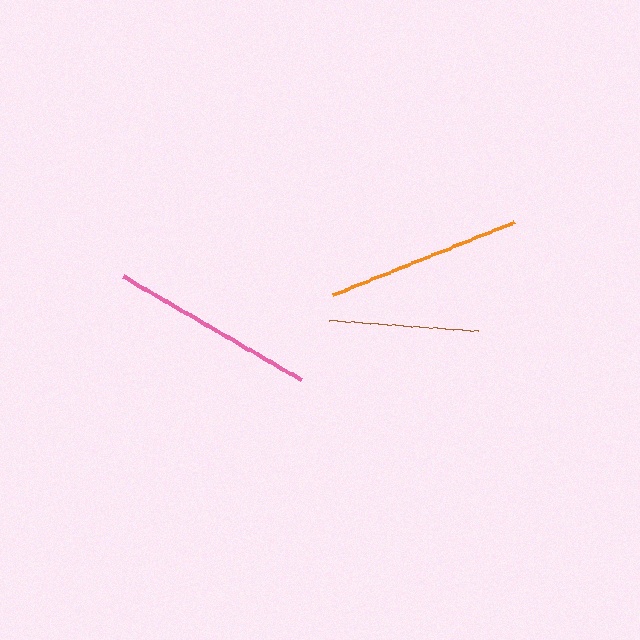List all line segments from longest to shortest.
From longest to shortest: pink, orange, brown.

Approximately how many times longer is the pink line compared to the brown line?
The pink line is approximately 1.4 times the length of the brown line.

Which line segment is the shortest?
The brown line is the shortest at approximately 149 pixels.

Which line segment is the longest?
The pink line is the longest at approximately 206 pixels.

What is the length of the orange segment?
The orange segment is approximately 195 pixels long.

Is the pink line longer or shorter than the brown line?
The pink line is longer than the brown line.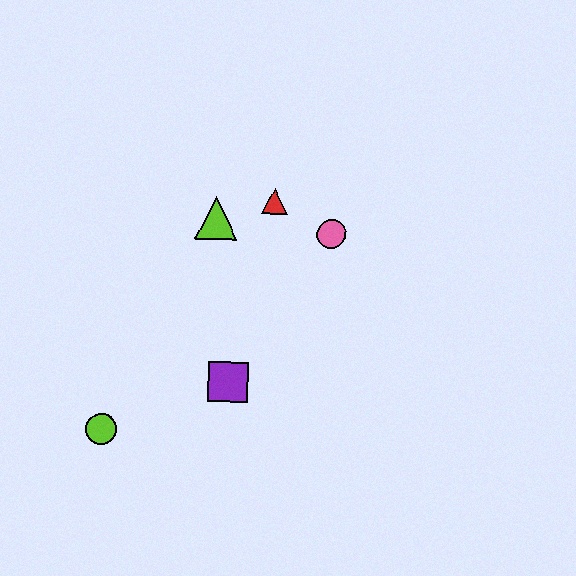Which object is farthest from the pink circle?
The lime circle is farthest from the pink circle.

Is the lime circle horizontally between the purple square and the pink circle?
No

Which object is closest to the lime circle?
The purple square is closest to the lime circle.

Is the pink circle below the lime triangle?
Yes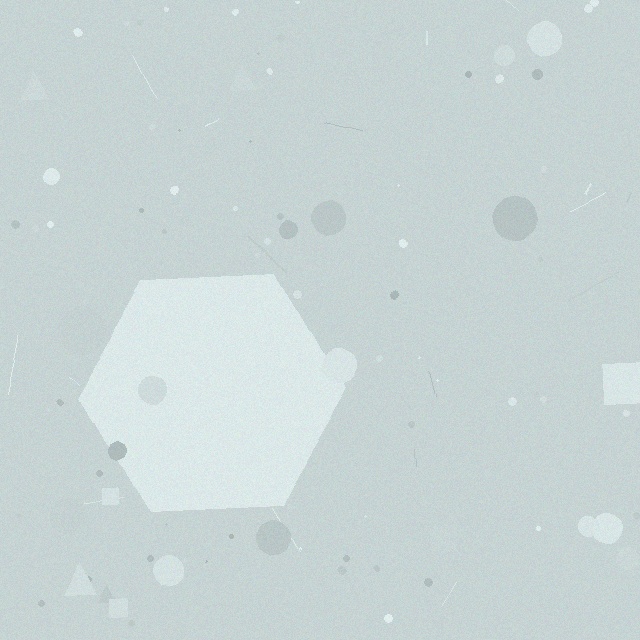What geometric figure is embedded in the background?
A hexagon is embedded in the background.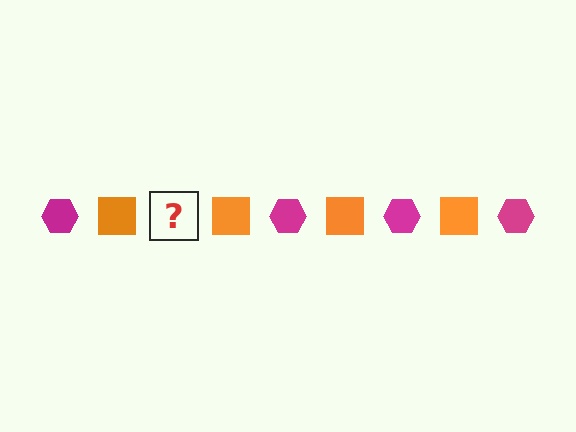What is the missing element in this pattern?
The missing element is a magenta hexagon.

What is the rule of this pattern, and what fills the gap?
The rule is that the pattern alternates between magenta hexagon and orange square. The gap should be filled with a magenta hexagon.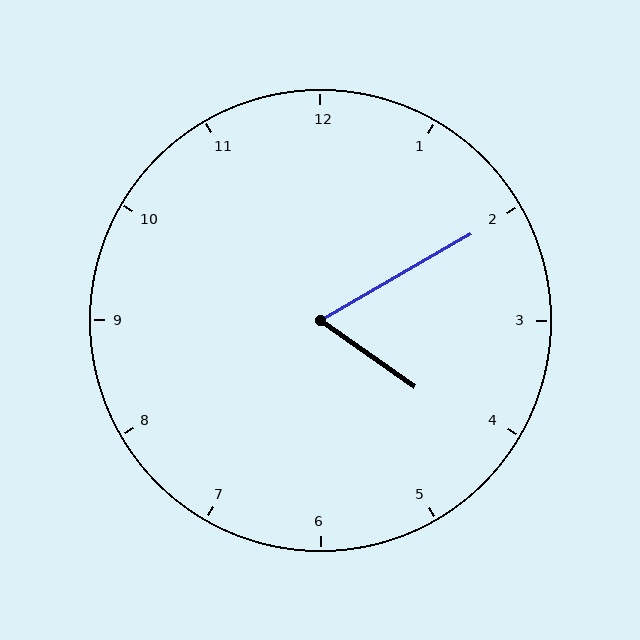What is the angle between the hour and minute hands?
Approximately 65 degrees.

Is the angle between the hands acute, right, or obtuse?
It is acute.